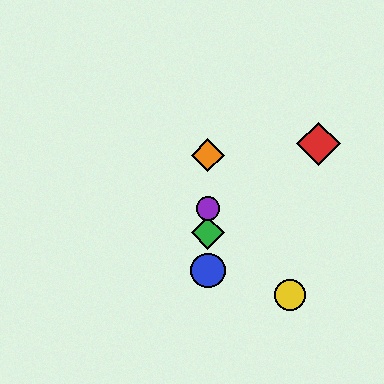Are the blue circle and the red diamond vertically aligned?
No, the blue circle is at x≈208 and the red diamond is at x≈318.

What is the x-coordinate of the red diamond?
The red diamond is at x≈318.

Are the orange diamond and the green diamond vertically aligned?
Yes, both are at x≈208.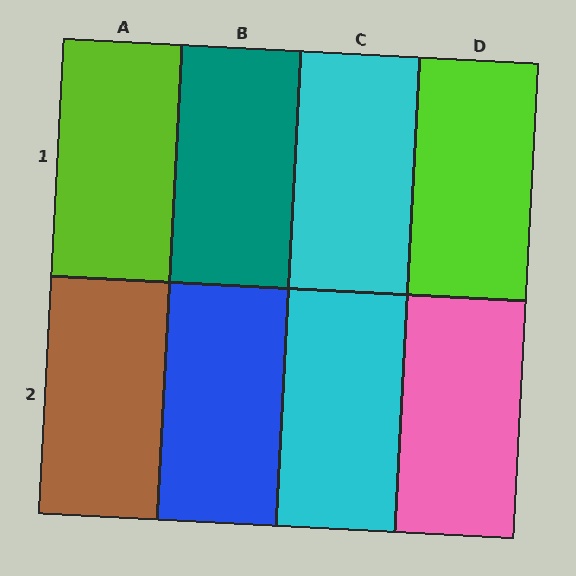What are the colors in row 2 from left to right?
Brown, blue, cyan, pink.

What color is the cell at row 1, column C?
Cyan.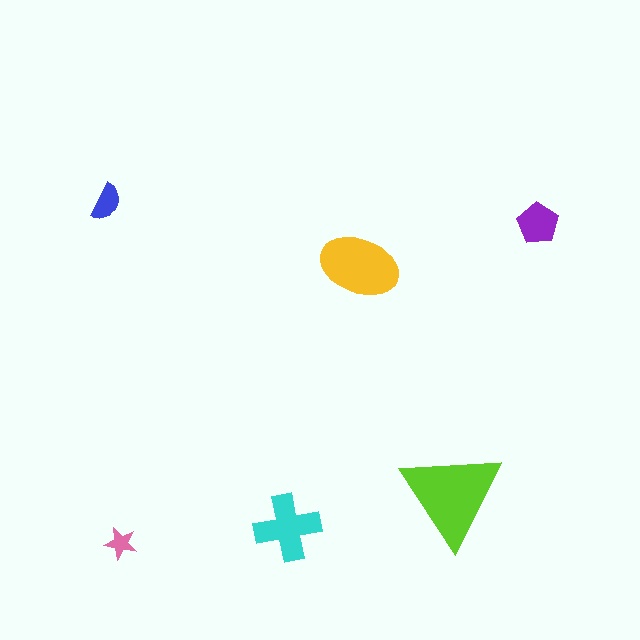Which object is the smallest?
The pink star.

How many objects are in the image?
There are 6 objects in the image.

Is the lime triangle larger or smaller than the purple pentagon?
Larger.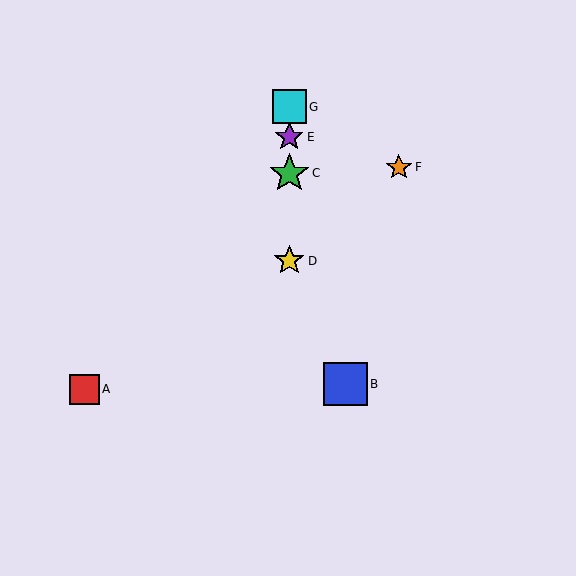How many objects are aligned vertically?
4 objects (C, D, E, G) are aligned vertically.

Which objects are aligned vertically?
Objects C, D, E, G are aligned vertically.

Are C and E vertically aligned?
Yes, both are at x≈289.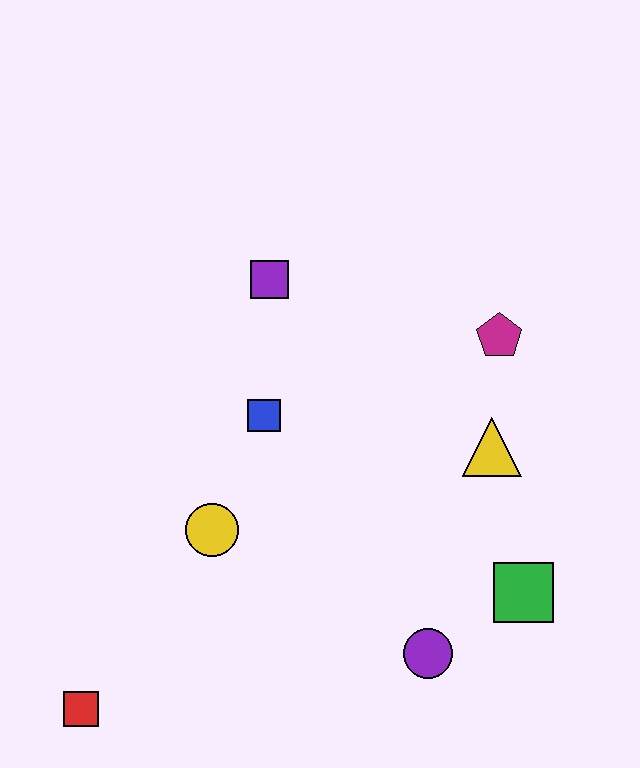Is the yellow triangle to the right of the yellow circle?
Yes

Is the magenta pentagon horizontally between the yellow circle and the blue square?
No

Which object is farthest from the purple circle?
The purple square is farthest from the purple circle.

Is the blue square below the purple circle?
No